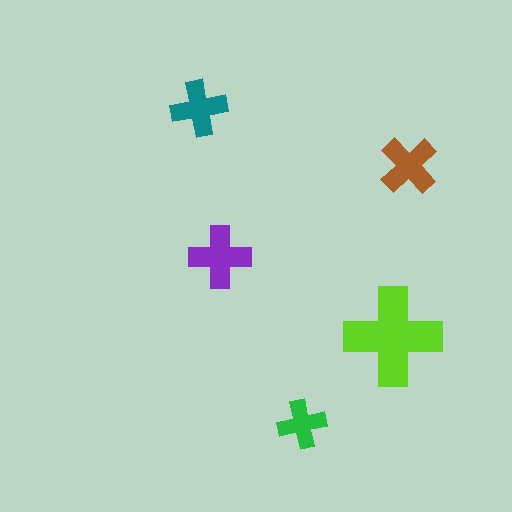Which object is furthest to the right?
The brown cross is rightmost.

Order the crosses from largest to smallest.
the lime one, the purple one, the brown one, the teal one, the green one.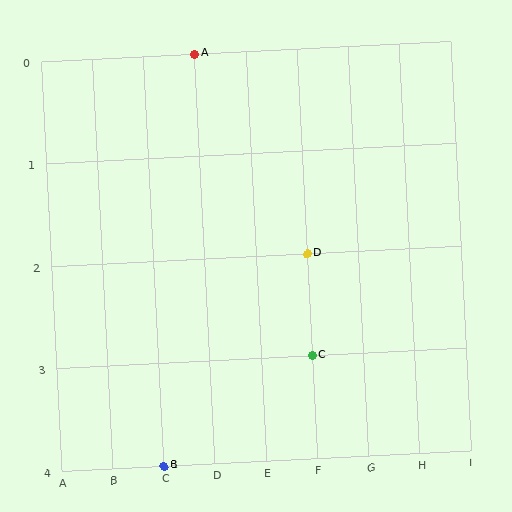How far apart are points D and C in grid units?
Points D and C are 1 row apart.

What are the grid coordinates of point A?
Point A is at grid coordinates (D, 0).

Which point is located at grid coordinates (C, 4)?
Point B is at (C, 4).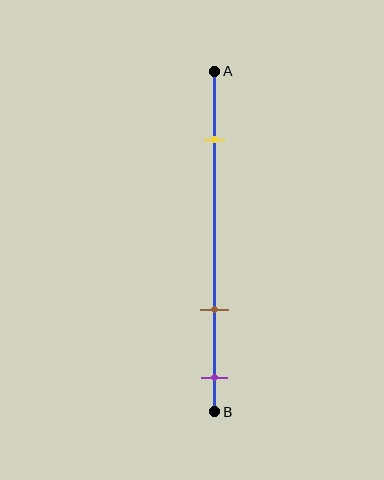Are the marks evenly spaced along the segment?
No, the marks are not evenly spaced.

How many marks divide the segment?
There are 3 marks dividing the segment.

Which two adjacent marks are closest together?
The brown and purple marks are the closest adjacent pair.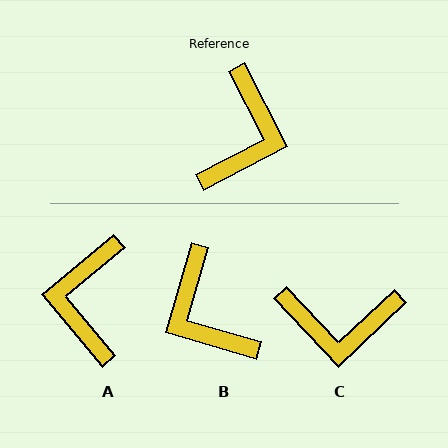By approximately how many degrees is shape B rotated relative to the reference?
Approximately 133 degrees clockwise.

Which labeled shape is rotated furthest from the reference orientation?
A, about 167 degrees away.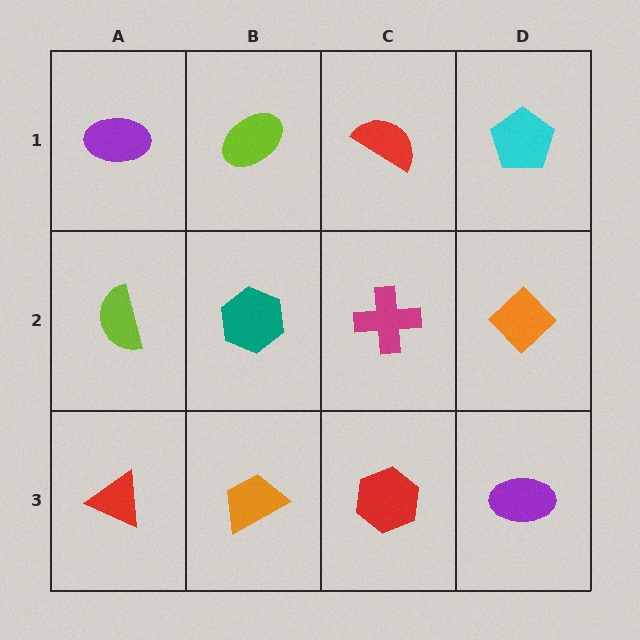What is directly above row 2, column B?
A lime ellipse.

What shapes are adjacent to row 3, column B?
A teal hexagon (row 2, column B), a red triangle (row 3, column A), a red hexagon (row 3, column C).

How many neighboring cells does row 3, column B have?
3.